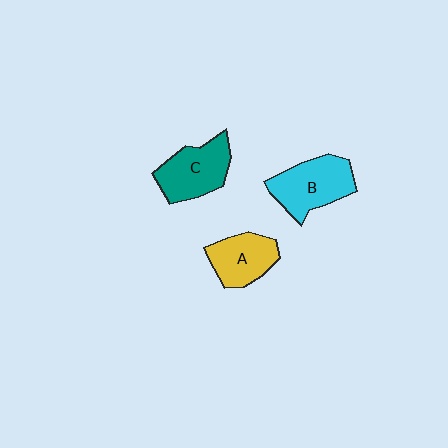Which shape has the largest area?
Shape B (cyan).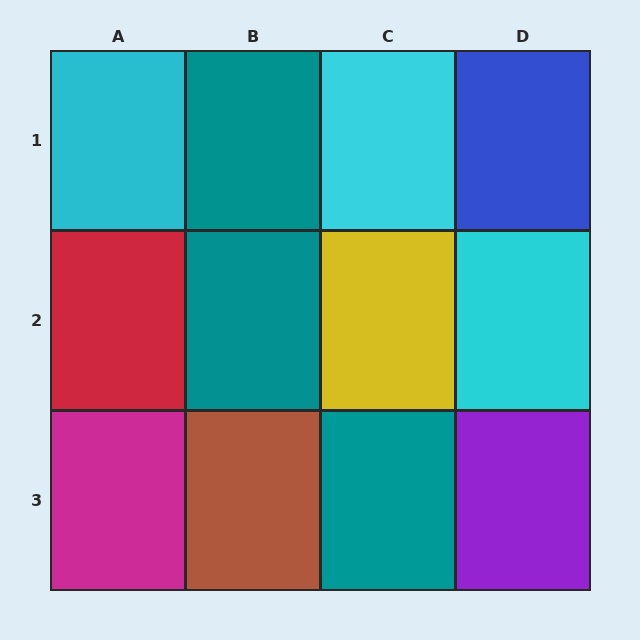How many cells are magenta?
1 cell is magenta.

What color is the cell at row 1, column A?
Cyan.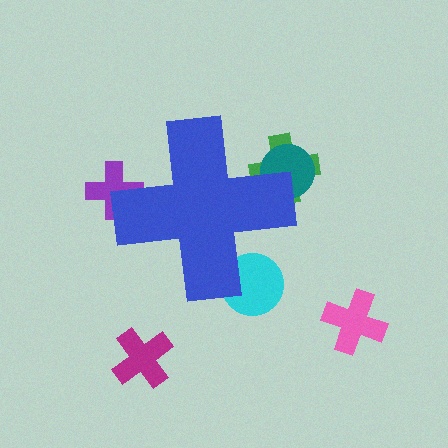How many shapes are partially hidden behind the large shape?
4 shapes are partially hidden.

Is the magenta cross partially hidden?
No, the magenta cross is fully visible.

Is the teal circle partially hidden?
Yes, the teal circle is partially hidden behind the blue cross.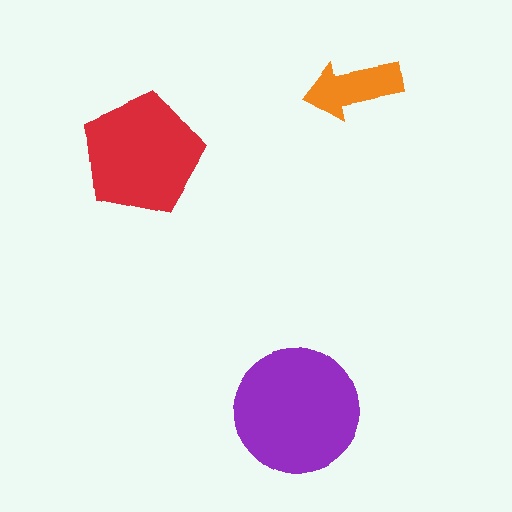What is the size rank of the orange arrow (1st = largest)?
3rd.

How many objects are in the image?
There are 3 objects in the image.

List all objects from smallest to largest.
The orange arrow, the red pentagon, the purple circle.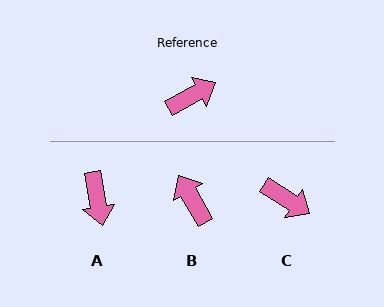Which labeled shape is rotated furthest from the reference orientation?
A, about 108 degrees away.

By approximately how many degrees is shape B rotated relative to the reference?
Approximately 92 degrees counter-clockwise.